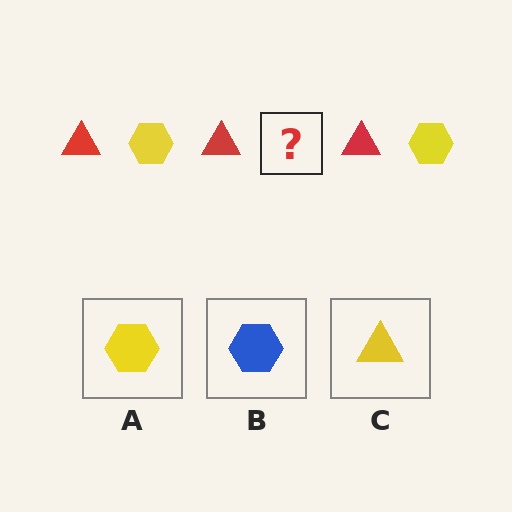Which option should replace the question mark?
Option A.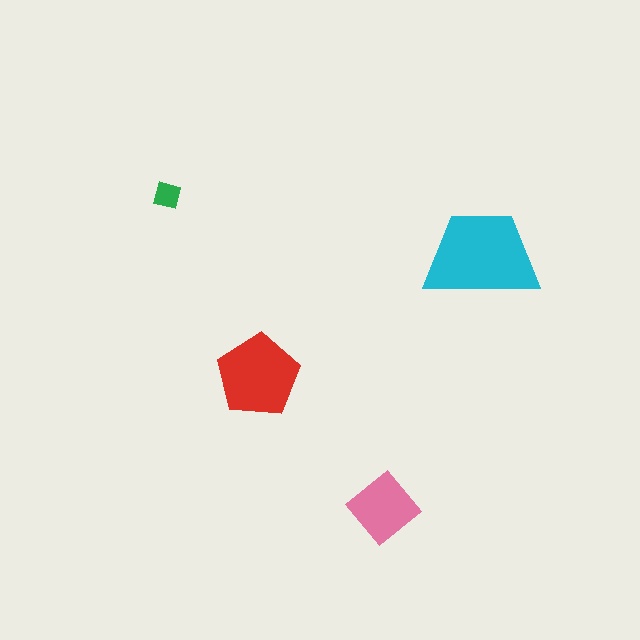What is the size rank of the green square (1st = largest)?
4th.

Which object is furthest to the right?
The cyan trapezoid is rightmost.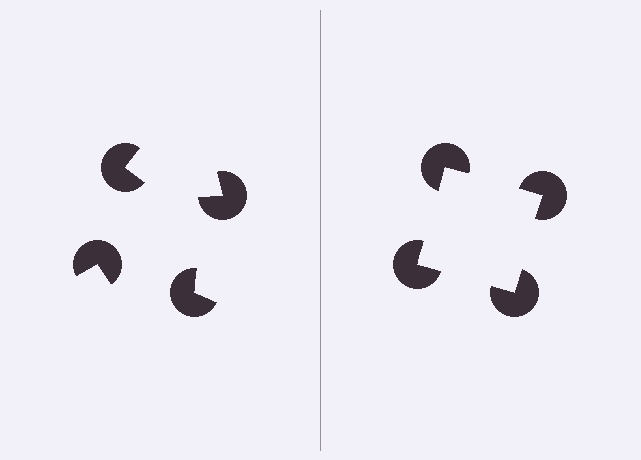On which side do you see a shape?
An illusory square appears on the right side. On the left side the wedge cuts are rotated, so no coherent shape forms.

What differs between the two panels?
The pac-man discs are positioned identically on both sides; only the wedge orientations differ. On the right they align to a square; on the left they are misaligned.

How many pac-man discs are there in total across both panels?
8 — 4 on each side.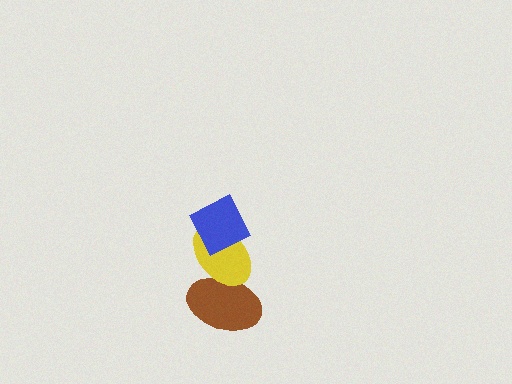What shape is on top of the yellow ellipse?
The blue diamond is on top of the yellow ellipse.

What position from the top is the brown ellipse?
The brown ellipse is 3rd from the top.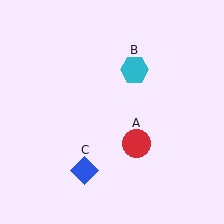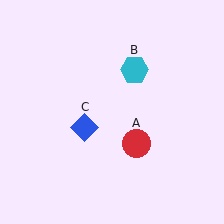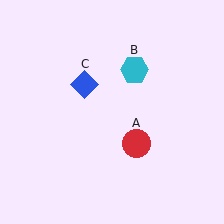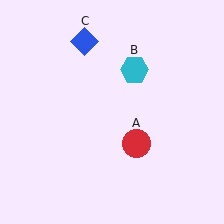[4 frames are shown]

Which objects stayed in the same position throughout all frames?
Red circle (object A) and cyan hexagon (object B) remained stationary.